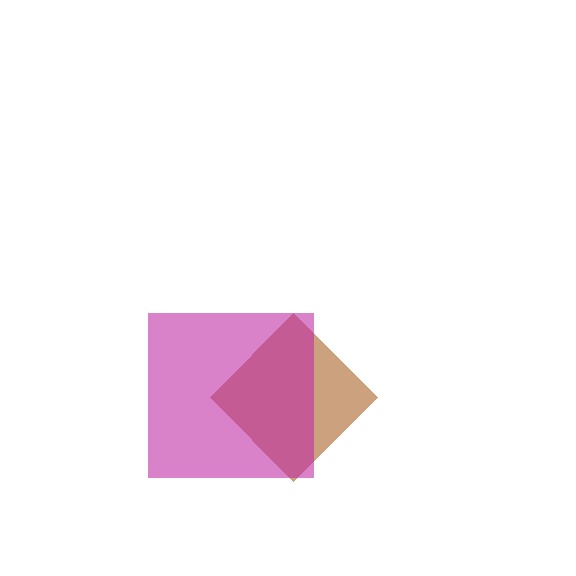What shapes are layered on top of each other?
The layered shapes are: a brown diamond, a magenta square.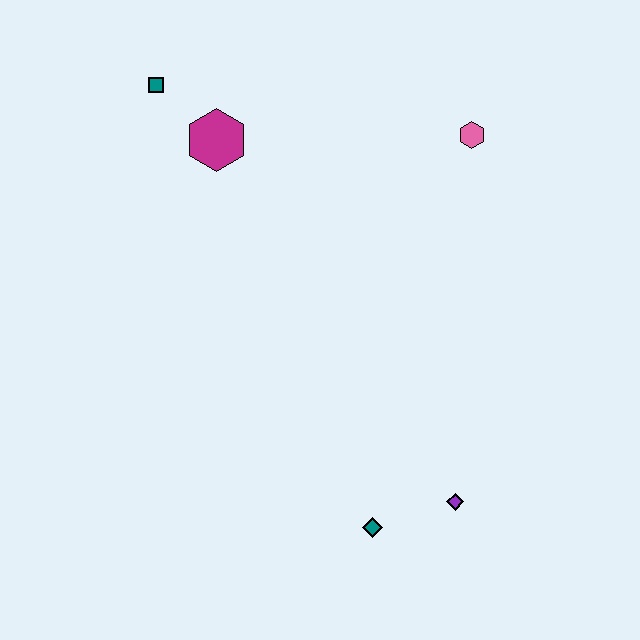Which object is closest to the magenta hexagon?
The teal square is closest to the magenta hexagon.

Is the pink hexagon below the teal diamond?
No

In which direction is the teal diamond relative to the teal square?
The teal diamond is below the teal square.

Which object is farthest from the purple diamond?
The teal square is farthest from the purple diamond.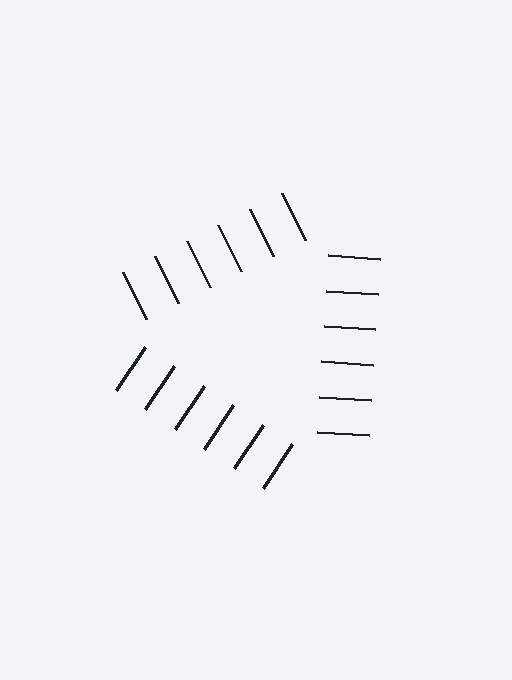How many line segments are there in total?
18 — 6 along each of the 3 edges.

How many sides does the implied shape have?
3 sides — the line-ends trace a triangle.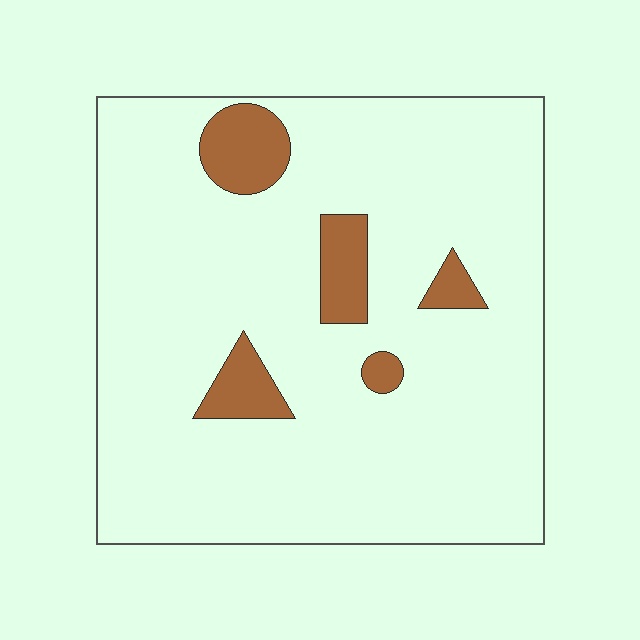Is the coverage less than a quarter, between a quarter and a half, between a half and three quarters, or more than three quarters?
Less than a quarter.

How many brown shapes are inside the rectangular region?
5.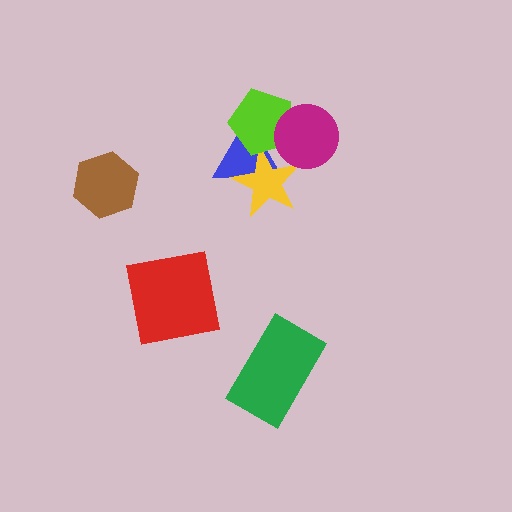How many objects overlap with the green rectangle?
0 objects overlap with the green rectangle.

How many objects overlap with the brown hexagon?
0 objects overlap with the brown hexagon.